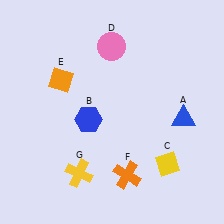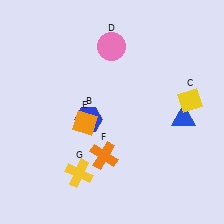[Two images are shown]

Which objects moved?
The objects that moved are: the yellow diamond (C), the orange diamond (E), the orange cross (F).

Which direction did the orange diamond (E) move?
The orange diamond (E) moved down.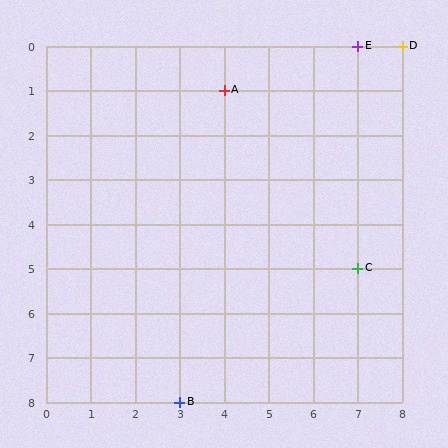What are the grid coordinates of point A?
Point A is at grid coordinates (4, 1).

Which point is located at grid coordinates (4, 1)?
Point A is at (4, 1).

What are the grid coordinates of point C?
Point C is at grid coordinates (7, 5).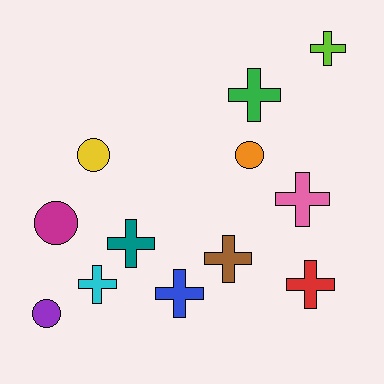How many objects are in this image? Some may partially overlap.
There are 12 objects.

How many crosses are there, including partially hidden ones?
There are 8 crosses.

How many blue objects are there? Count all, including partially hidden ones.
There is 1 blue object.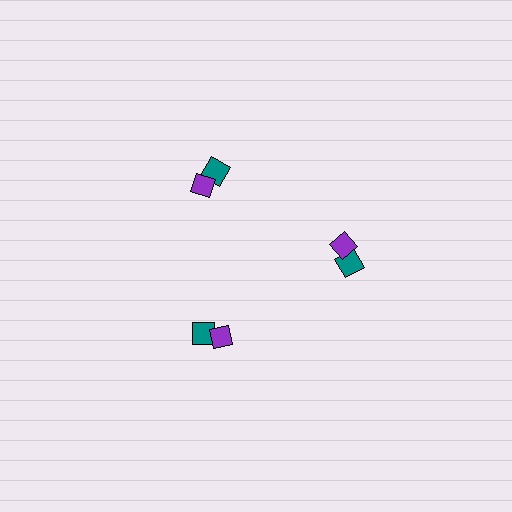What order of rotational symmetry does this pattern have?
This pattern has 3-fold rotational symmetry.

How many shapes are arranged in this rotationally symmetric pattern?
There are 6 shapes, arranged in 3 groups of 2.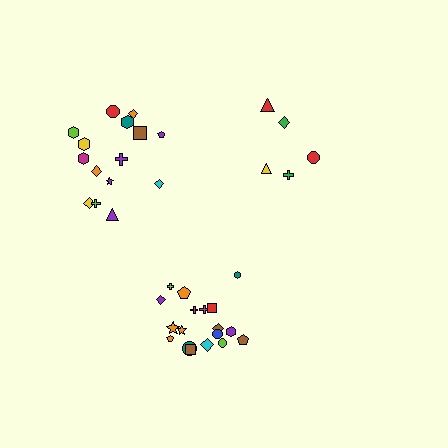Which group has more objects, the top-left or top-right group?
The top-left group.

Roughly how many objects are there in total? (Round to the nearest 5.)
Roughly 40 objects in total.